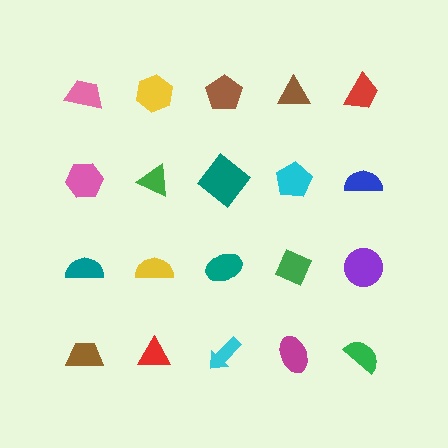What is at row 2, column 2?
A green triangle.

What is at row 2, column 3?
A teal diamond.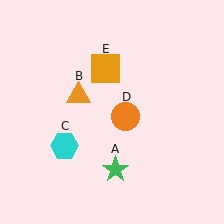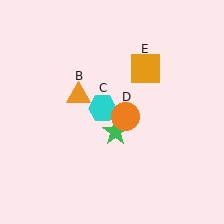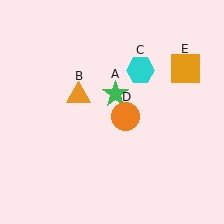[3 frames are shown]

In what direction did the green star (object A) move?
The green star (object A) moved up.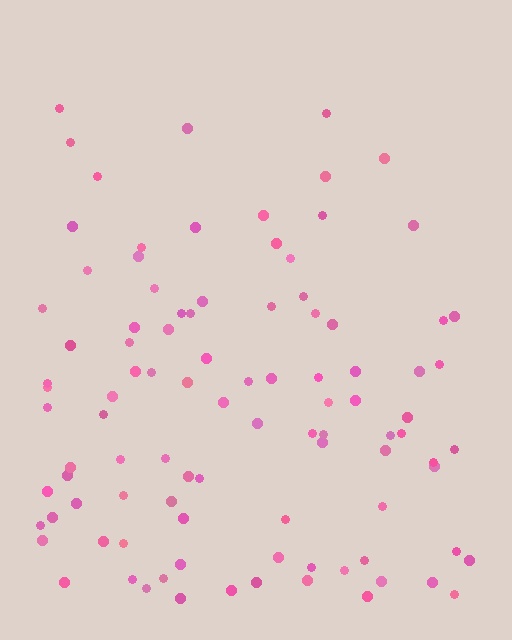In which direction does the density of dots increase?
From top to bottom, with the bottom side densest.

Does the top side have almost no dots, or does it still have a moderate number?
Still a moderate number, just noticeably fewer than the bottom.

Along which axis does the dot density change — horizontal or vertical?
Vertical.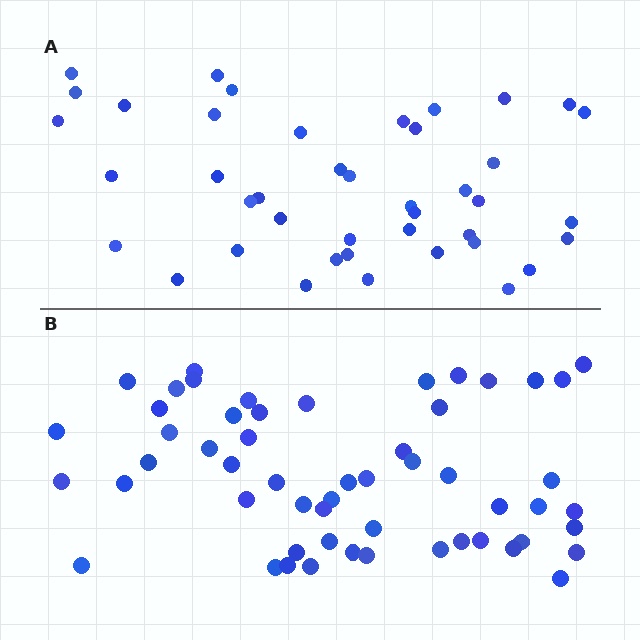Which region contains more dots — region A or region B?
Region B (the bottom region) has more dots.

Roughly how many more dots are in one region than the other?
Region B has approximately 15 more dots than region A.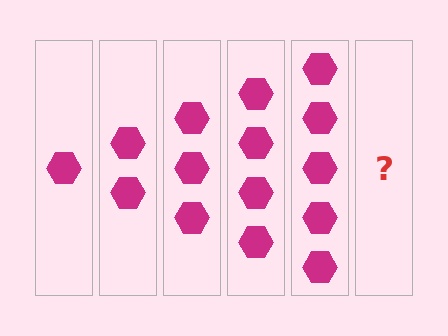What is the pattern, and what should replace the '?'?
The pattern is that each step adds one more hexagon. The '?' should be 6 hexagons.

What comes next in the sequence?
The next element should be 6 hexagons.